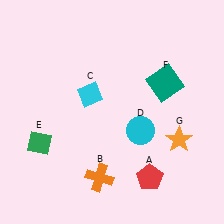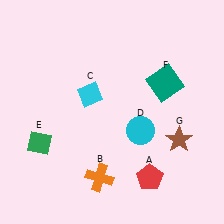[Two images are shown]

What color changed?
The star (G) changed from orange in Image 1 to brown in Image 2.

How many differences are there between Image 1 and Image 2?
There is 1 difference between the two images.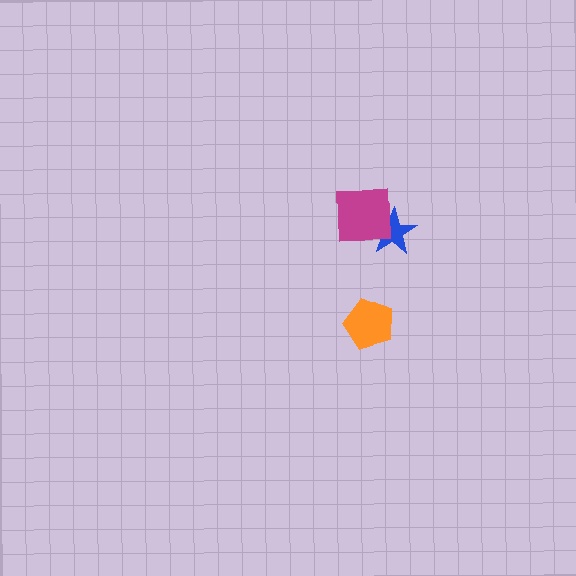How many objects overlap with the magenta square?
1 object overlaps with the magenta square.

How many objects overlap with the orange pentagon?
0 objects overlap with the orange pentagon.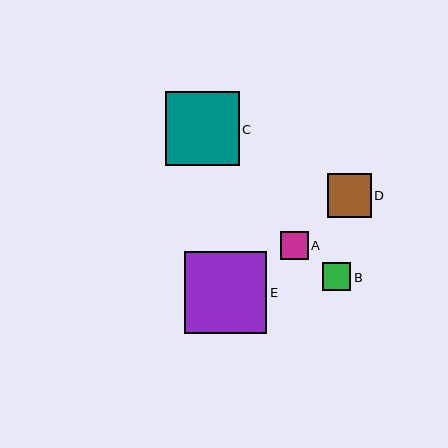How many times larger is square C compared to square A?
Square C is approximately 2.6 times the size of square A.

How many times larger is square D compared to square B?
Square D is approximately 1.5 times the size of square B.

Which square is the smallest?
Square A is the smallest with a size of approximately 28 pixels.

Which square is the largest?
Square E is the largest with a size of approximately 82 pixels.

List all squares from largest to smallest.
From largest to smallest: E, C, D, B, A.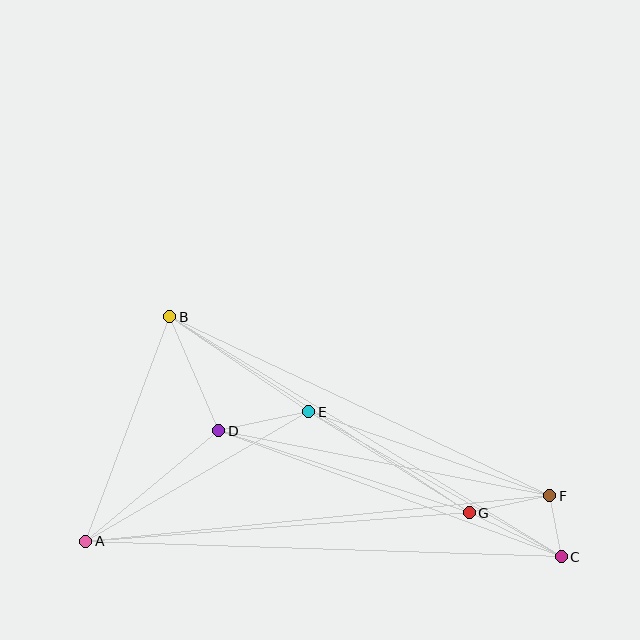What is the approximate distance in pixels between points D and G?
The distance between D and G is approximately 264 pixels.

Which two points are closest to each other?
Points C and F are closest to each other.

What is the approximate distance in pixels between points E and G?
The distance between E and G is approximately 190 pixels.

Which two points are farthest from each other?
Points A and C are farthest from each other.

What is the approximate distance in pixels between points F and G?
The distance between F and G is approximately 82 pixels.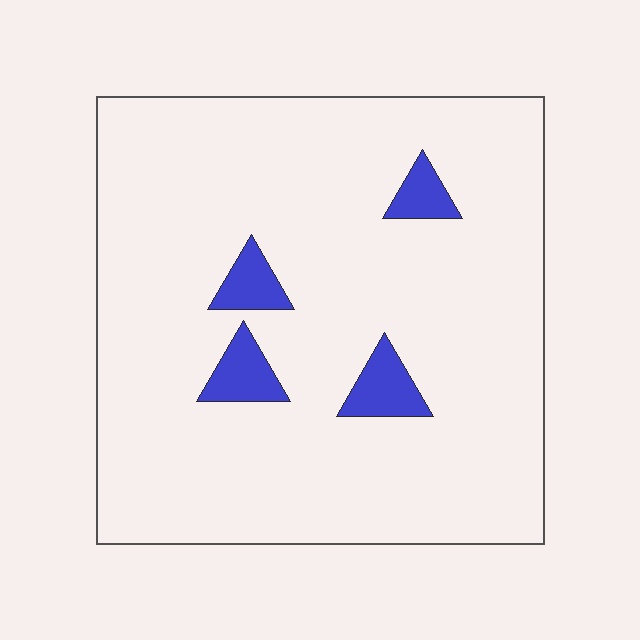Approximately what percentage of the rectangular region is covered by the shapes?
Approximately 5%.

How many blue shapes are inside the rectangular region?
4.